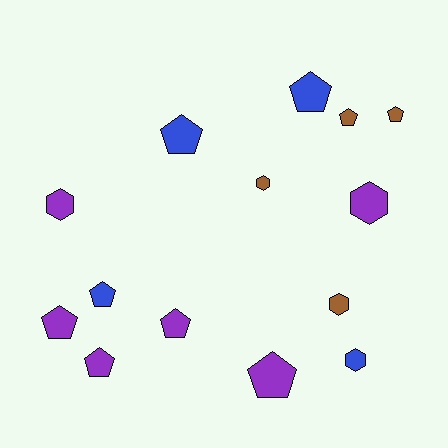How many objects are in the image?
There are 14 objects.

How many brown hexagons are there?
There are 2 brown hexagons.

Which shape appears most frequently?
Pentagon, with 9 objects.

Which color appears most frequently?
Purple, with 6 objects.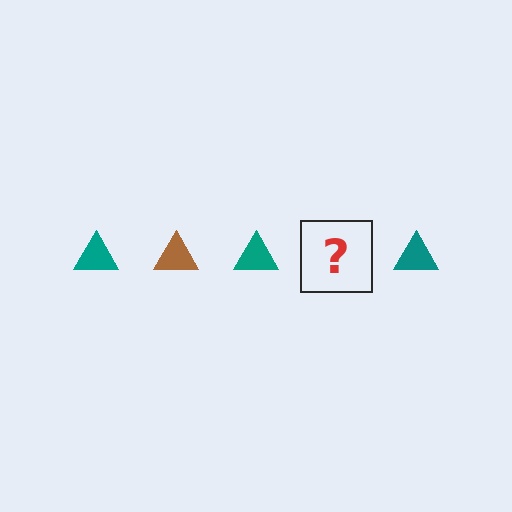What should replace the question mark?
The question mark should be replaced with a brown triangle.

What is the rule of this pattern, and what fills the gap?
The rule is that the pattern cycles through teal, brown triangles. The gap should be filled with a brown triangle.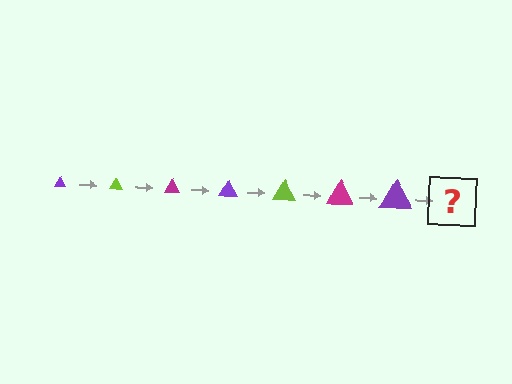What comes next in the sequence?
The next element should be a lime triangle, larger than the previous one.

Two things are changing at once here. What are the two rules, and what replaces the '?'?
The two rules are that the triangle grows larger each step and the color cycles through purple, lime, and magenta. The '?' should be a lime triangle, larger than the previous one.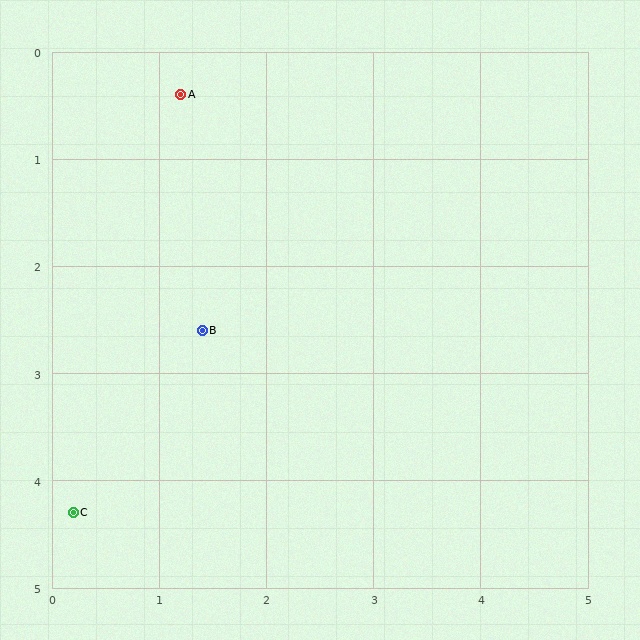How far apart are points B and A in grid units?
Points B and A are about 2.2 grid units apart.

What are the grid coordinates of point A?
Point A is at approximately (1.2, 0.4).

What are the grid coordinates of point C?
Point C is at approximately (0.2, 4.3).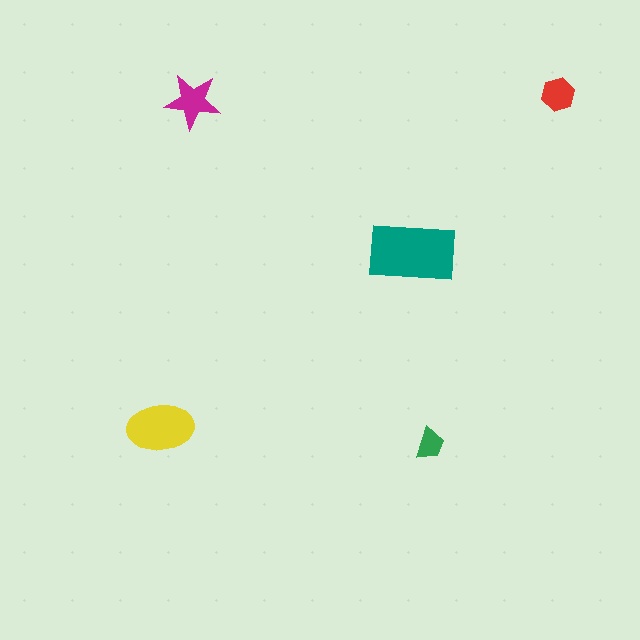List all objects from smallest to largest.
The green trapezoid, the red hexagon, the magenta star, the yellow ellipse, the teal rectangle.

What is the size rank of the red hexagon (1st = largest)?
4th.